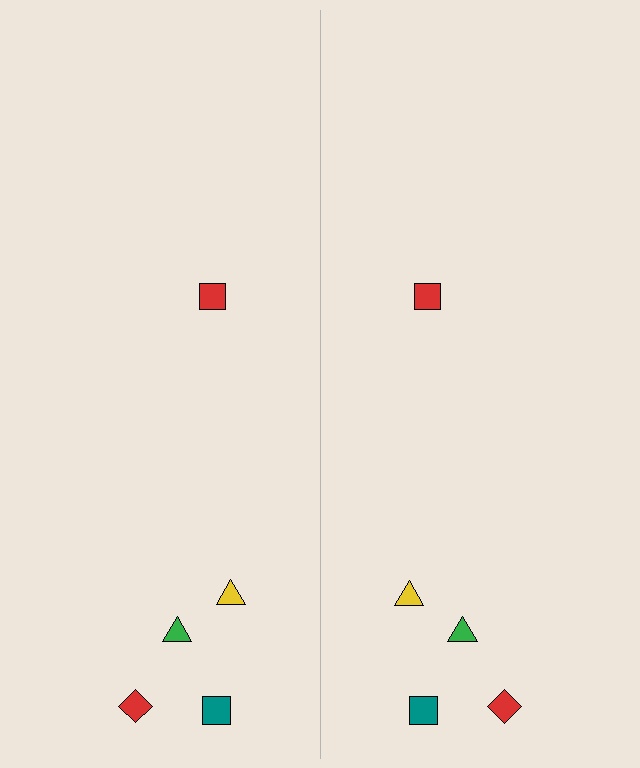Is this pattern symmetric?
Yes, this pattern has bilateral (reflection) symmetry.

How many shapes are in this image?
There are 10 shapes in this image.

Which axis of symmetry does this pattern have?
The pattern has a vertical axis of symmetry running through the center of the image.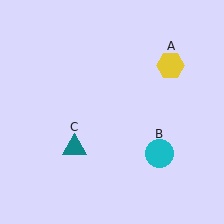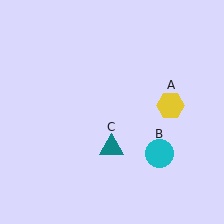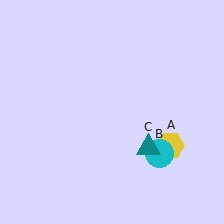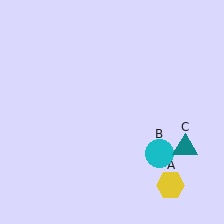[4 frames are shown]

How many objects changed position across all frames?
2 objects changed position: yellow hexagon (object A), teal triangle (object C).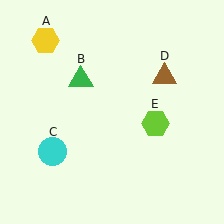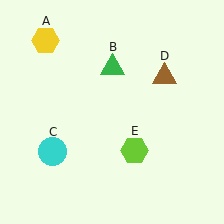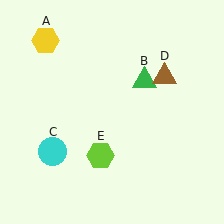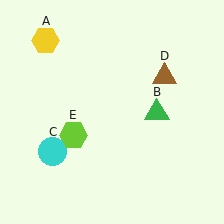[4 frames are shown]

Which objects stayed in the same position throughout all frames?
Yellow hexagon (object A) and cyan circle (object C) and brown triangle (object D) remained stationary.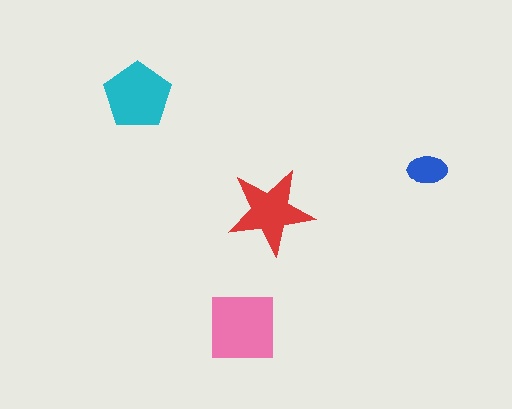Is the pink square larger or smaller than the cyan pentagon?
Larger.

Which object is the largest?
The pink square.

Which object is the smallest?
The blue ellipse.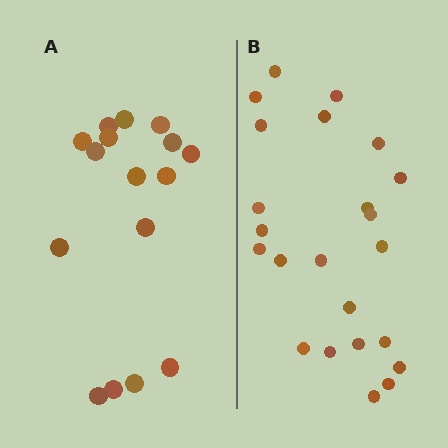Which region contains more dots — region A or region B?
Region B (the right region) has more dots.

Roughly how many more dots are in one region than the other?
Region B has roughly 8 or so more dots than region A.